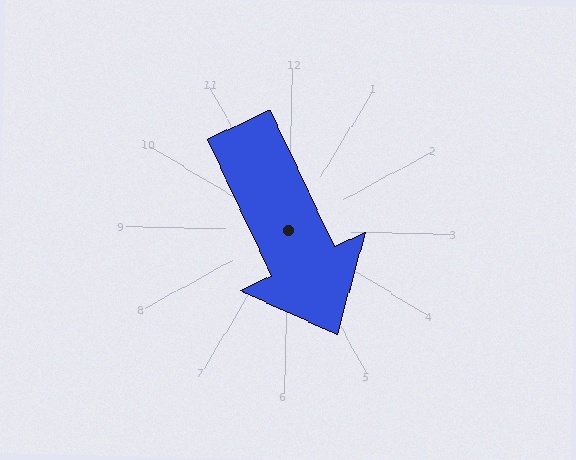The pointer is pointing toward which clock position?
Roughly 5 o'clock.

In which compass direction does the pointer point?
Southeast.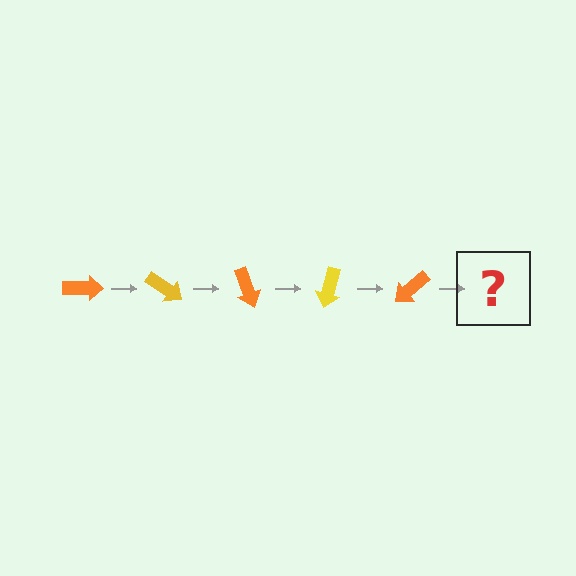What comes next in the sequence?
The next element should be a yellow arrow, rotated 175 degrees from the start.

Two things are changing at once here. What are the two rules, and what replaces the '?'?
The two rules are that it rotates 35 degrees each step and the color cycles through orange and yellow. The '?' should be a yellow arrow, rotated 175 degrees from the start.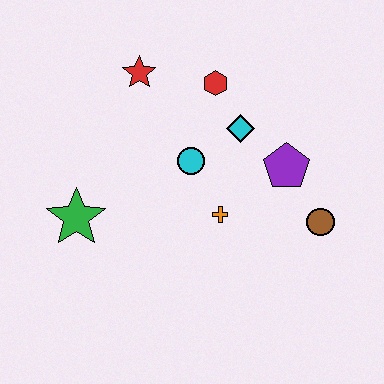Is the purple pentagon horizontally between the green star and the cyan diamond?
No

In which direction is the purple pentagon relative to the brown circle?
The purple pentagon is above the brown circle.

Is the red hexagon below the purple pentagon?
No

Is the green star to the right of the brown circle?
No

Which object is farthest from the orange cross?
The red star is farthest from the orange cross.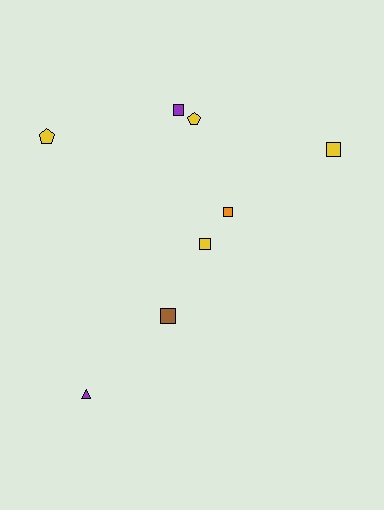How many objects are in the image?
There are 8 objects.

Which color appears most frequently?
Yellow, with 4 objects.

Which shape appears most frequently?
Square, with 5 objects.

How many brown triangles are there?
There are no brown triangles.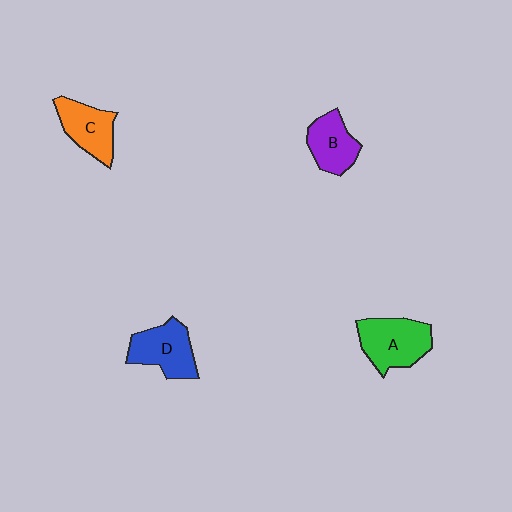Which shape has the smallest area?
Shape B (purple).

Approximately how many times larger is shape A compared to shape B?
Approximately 1.3 times.